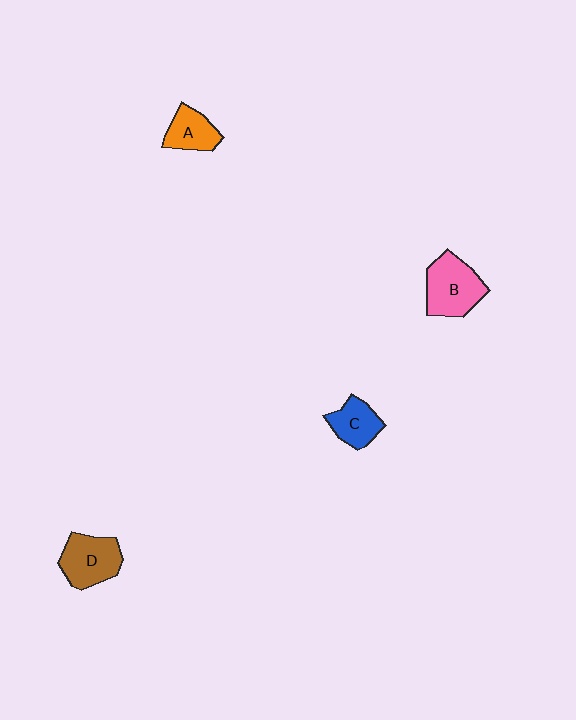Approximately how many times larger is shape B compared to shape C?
Approximately 1.6 times.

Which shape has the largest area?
Shape B (pink).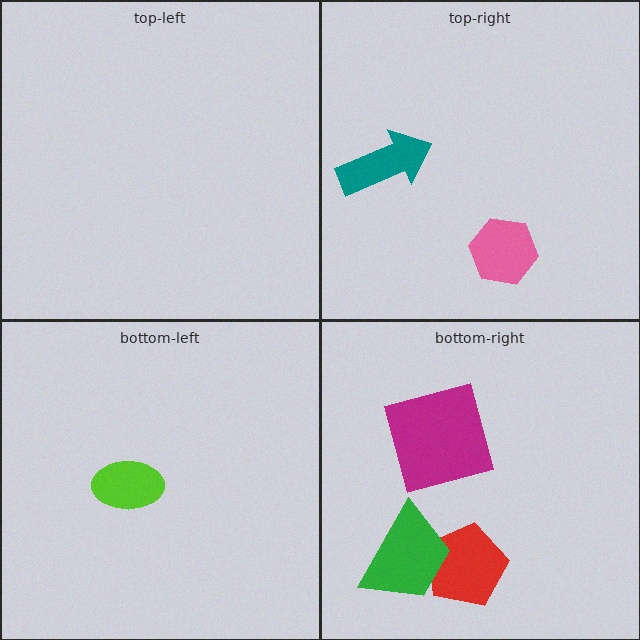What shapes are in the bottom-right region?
The red pentagon, the green trapezoid, the magenta square.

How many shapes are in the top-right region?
2.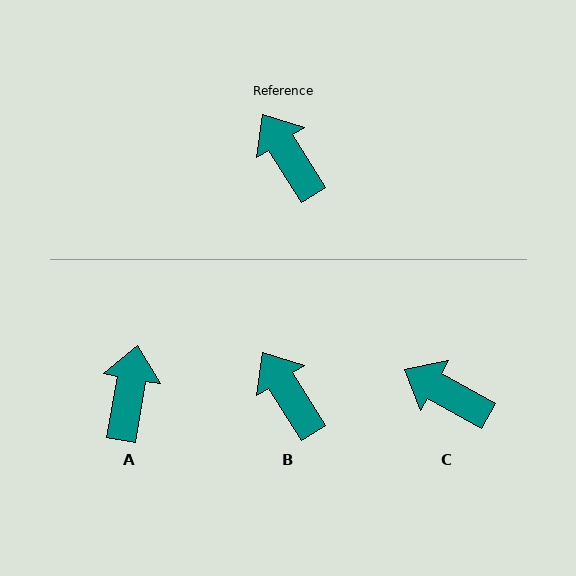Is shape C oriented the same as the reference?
No, it is off by about 29 degrees.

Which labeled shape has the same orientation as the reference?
B.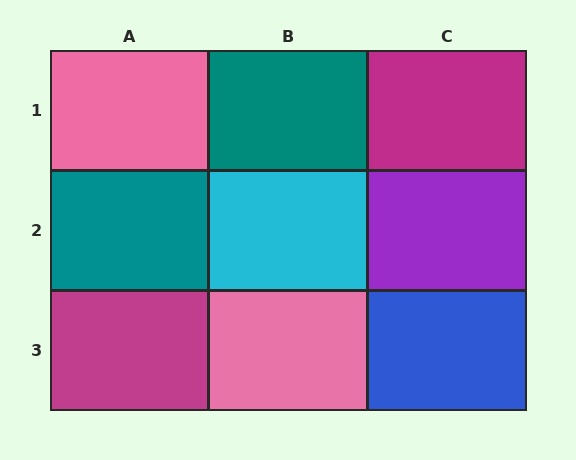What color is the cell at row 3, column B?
Pink.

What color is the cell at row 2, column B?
Cyan.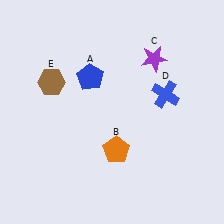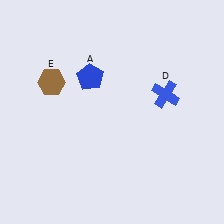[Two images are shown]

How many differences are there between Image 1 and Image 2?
There are 2 differences between the two images.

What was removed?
The purple star (C), the orange pentagon (B) were removed in Image 2.